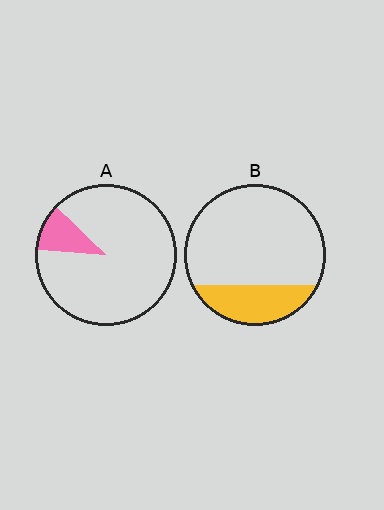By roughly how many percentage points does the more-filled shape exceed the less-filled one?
By roughly 15 percentage points (B over A).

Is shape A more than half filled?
No.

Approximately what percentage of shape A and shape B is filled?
A is approximately 10% and B is approximately 25%.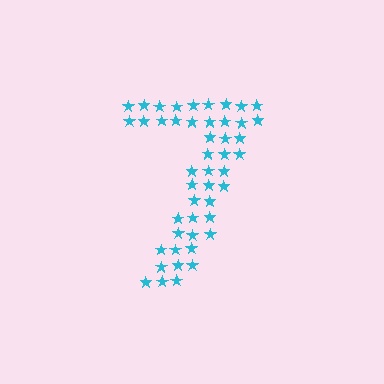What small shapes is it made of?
It is made of small stars.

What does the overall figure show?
The overall figure shows the digit 7.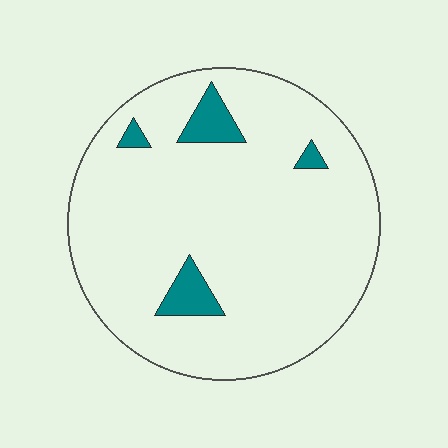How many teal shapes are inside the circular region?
4.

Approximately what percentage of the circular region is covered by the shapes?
Approximately 5%.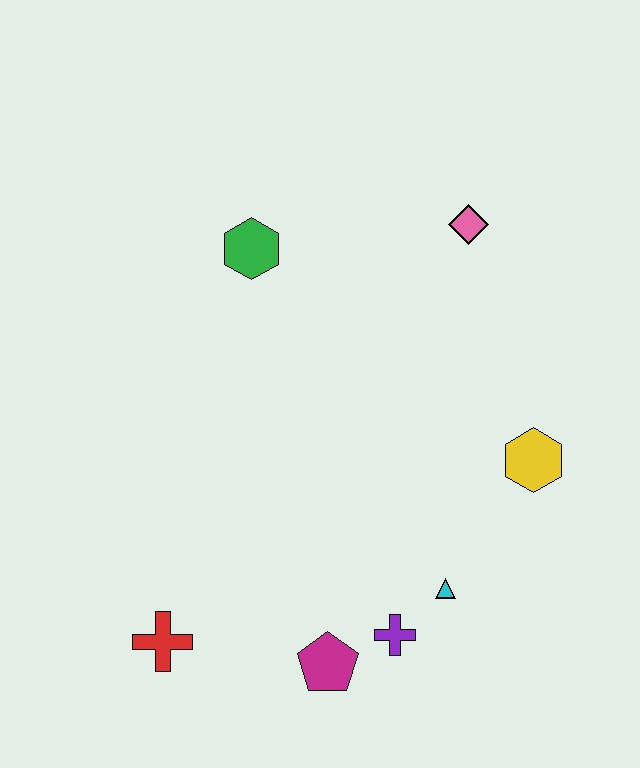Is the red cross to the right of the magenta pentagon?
No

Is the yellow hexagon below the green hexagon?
Yes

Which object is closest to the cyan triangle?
The purple cross is closest to the cyan triangle.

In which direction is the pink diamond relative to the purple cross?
The pink diamond is above the purple cross.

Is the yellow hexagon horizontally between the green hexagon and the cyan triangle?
No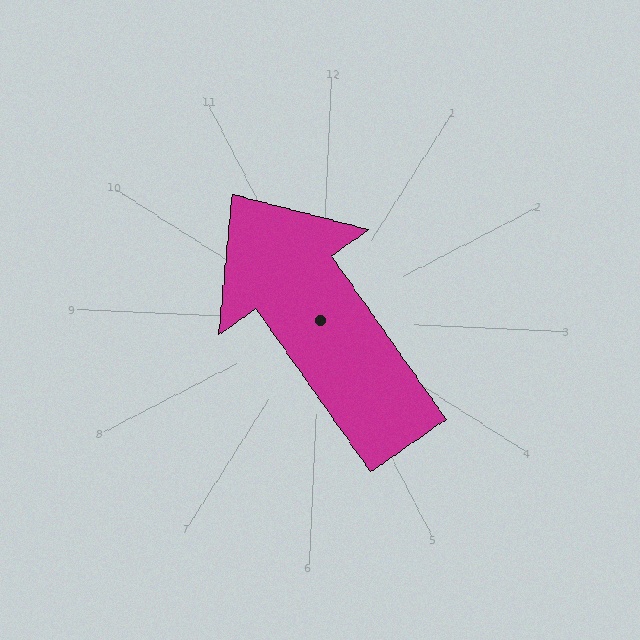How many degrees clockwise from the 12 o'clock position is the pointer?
Approximately 322 degrees.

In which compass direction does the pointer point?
Northwest.